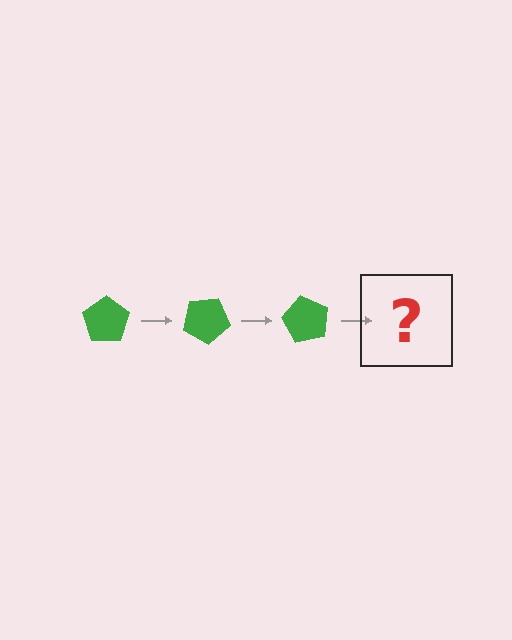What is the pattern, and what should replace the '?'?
The pattern is that the pentagon rotates 30 degrees each step. The '?' should be a green pentagon rotated 90 degrees.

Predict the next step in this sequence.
The next step is a green pentagon rotated 90 degrees.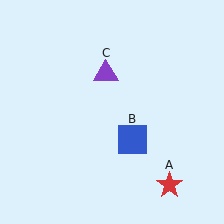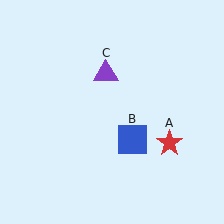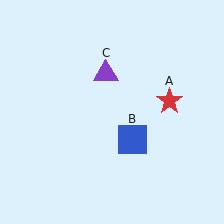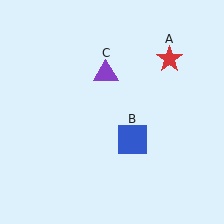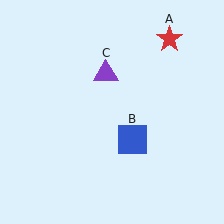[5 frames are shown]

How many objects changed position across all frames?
1 object changed position: red star (object A).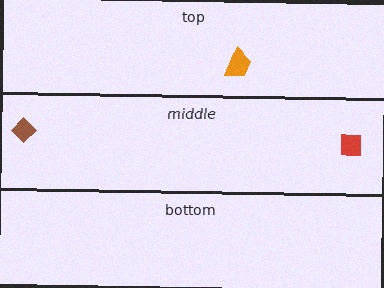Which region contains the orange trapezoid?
The top region.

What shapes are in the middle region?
The red square, the brown diamond.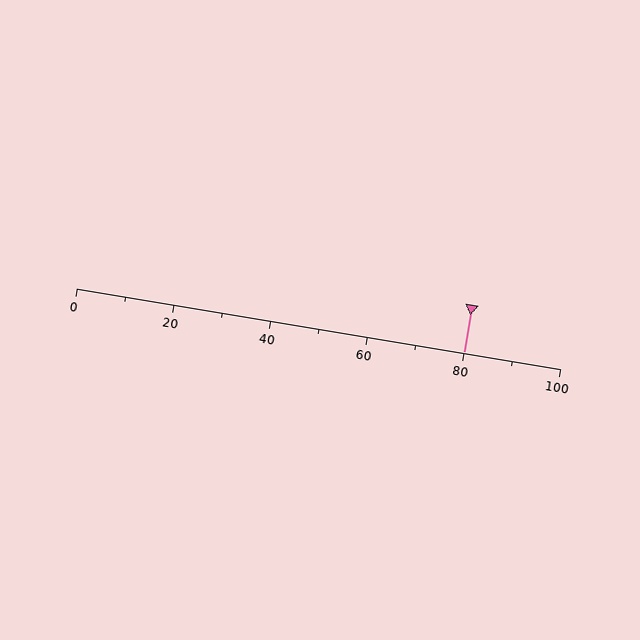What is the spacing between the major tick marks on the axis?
The major ticks are spaced 20 apart.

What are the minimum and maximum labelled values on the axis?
The axis runs from 0 to 100.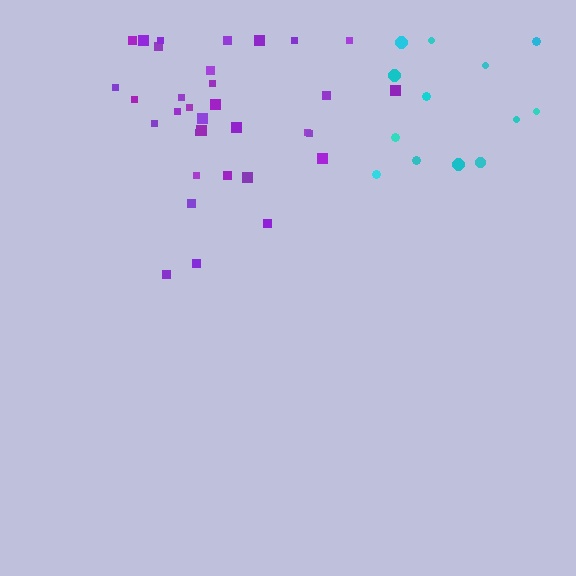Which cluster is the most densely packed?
Purple.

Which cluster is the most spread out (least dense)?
Cyan.